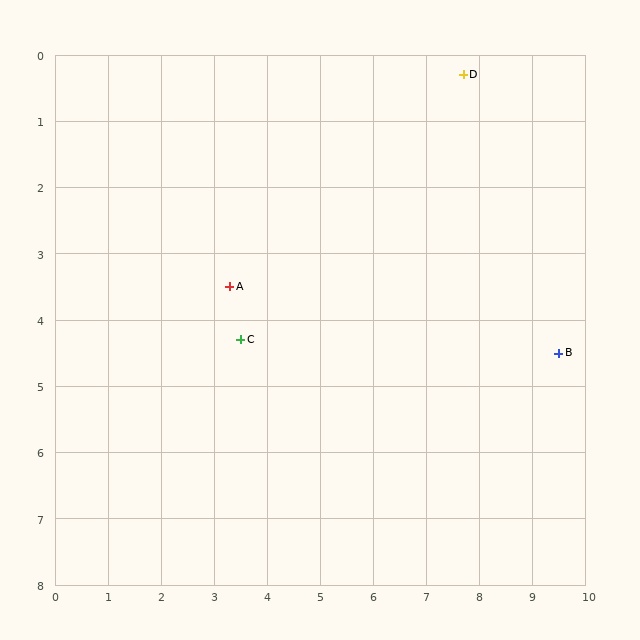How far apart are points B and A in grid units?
Points B and A are about 6.3 grid units apart.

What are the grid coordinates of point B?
Point B is at approximately (9.5, 4.5).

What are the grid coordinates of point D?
Point D is at approximately (7.7, 0.3).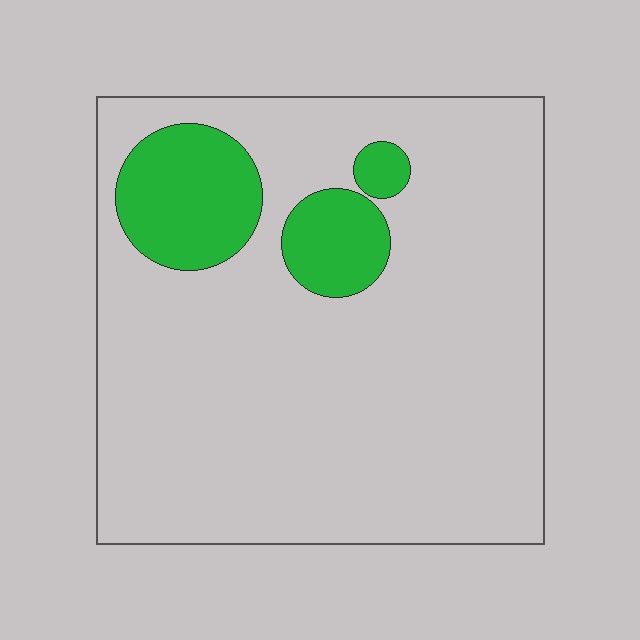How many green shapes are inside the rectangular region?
3.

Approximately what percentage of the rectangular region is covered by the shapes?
Approximately 15%.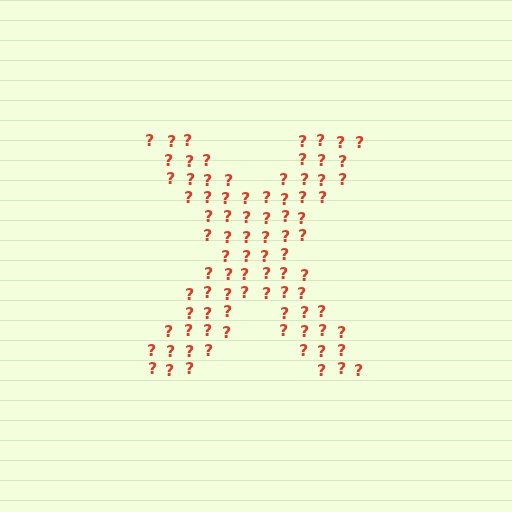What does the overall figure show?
The overall figure shows the letter X.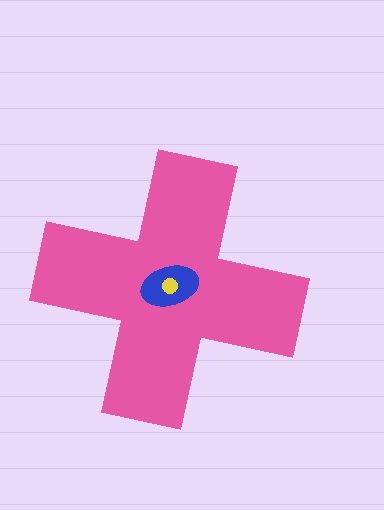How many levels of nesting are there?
3.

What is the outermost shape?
The pink cross.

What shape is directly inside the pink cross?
The blue ellipse.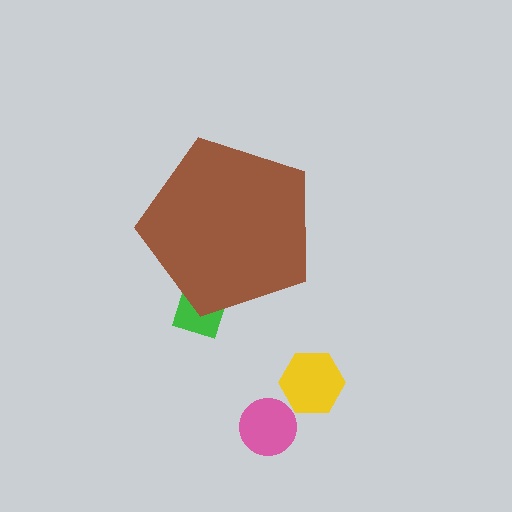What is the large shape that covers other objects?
A brown pentagon.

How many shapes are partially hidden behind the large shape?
1 shape is partially hidden.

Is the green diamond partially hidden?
Yes, the green diamond is partially hidden behind the brown pentagon.